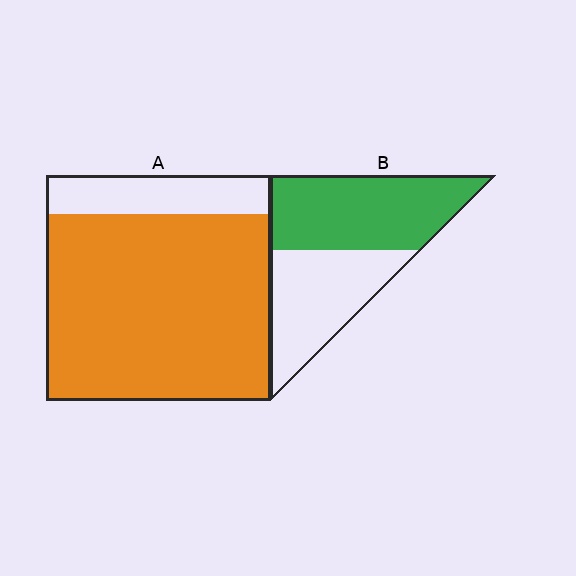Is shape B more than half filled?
Yes.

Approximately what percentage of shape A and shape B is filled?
A is approximately 85% and B is approximately 55%.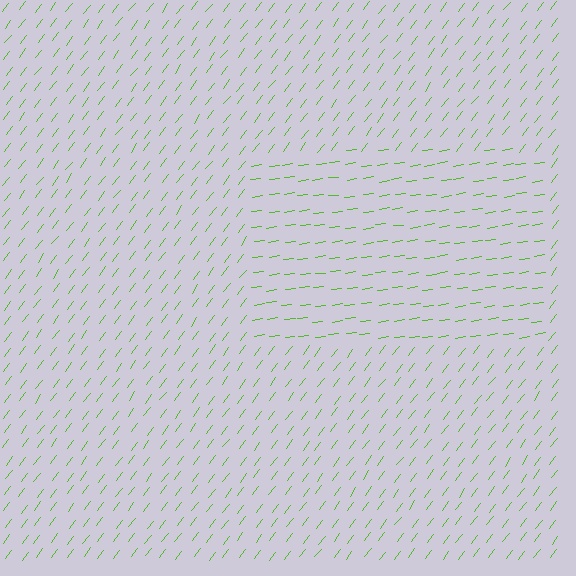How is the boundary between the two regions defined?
The boundary is defined purely by a change in line orientation (approximately 45 degrees difference). All lines are the same color and thickness.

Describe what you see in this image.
The image is filled with small lime line segments. A rectangle region in the image has lines oriented differently from the surrounding lines, creating a visible texture boundary.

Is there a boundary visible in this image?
Yes, there is a texture boundary formed by a change in line orientation.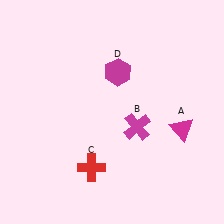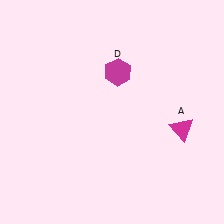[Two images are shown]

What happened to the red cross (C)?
The red cross (C) was removed in Image 2. It was in the bottom-left area of Image 1.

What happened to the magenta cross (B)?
The magenta cross (B) was removed in Image 2. It was in the bottom-right area of Image 1.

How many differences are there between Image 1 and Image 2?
There are 2 differences between the two images.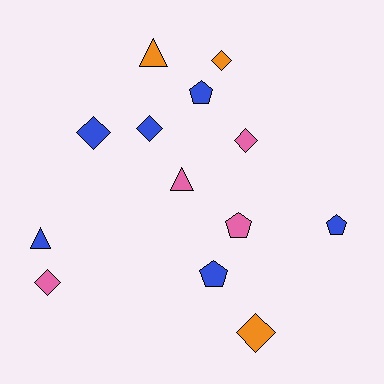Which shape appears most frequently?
Diamond, with 6 objects.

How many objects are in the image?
There are 13 objects.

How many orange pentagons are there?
There are no orange pentagons.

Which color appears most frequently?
Blue, with 6 objects.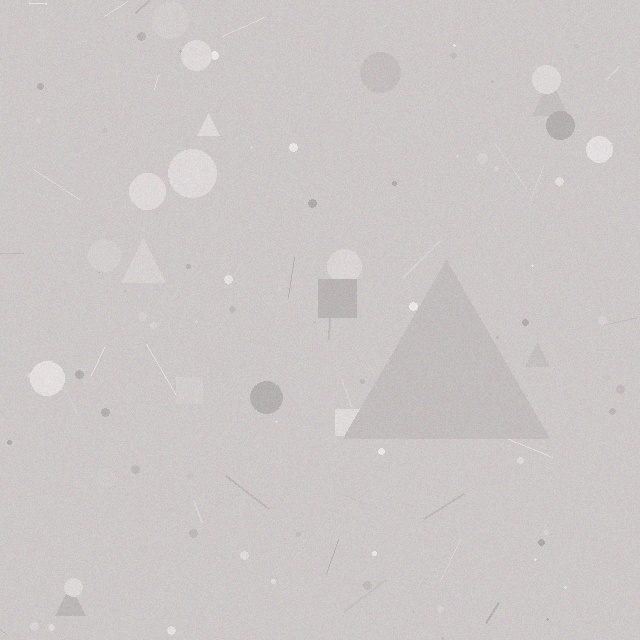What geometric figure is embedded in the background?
A triangle is embedded in the background.